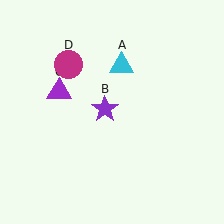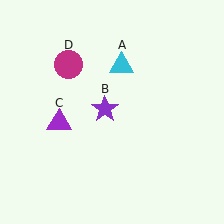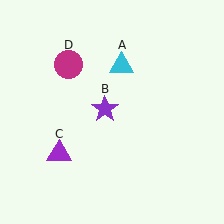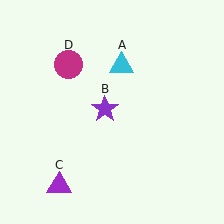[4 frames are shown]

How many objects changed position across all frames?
1 object changed position: purple triangle (object C).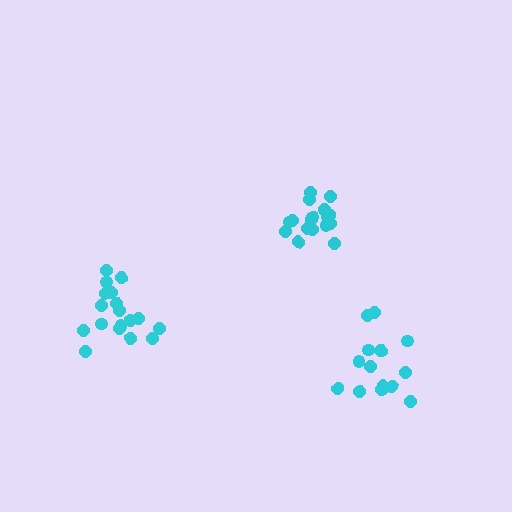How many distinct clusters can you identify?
There are 3 distinct clusters.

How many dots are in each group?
Group 1: 15 dots, Group 2: 18 dots, Group 3: 17 dots (50 total).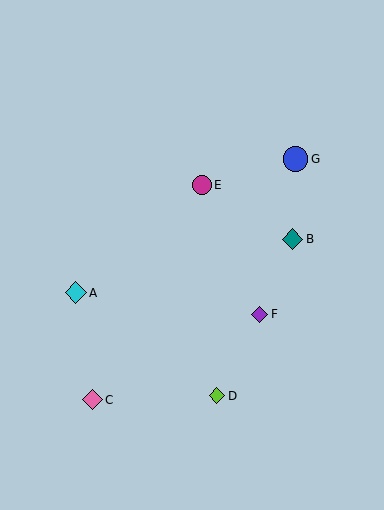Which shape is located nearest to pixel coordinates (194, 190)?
The magenta circle (labeled E) at (202, 185) is nearest to that location.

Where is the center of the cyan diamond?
The center of the cyan diamond is at (76, 293).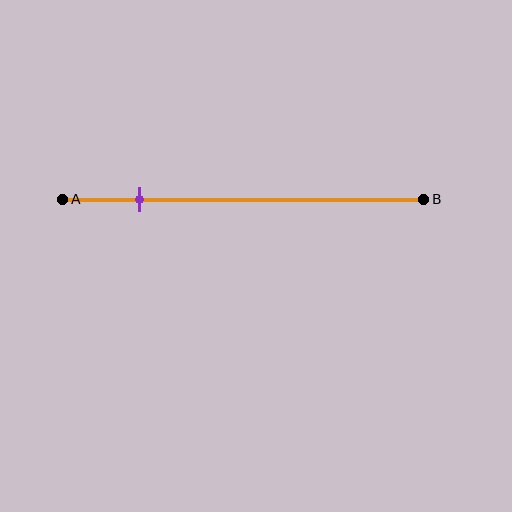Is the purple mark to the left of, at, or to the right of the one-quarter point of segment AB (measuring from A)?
The purple mark is to the left of the one-quarter point of segment AB.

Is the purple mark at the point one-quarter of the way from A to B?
No, the mark is at about 20% from A, not at the 25% one-quarter point.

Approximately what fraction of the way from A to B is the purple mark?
The purple mark is approximately 20% of the way from A to B.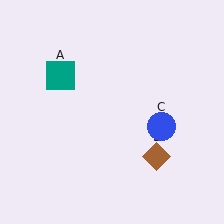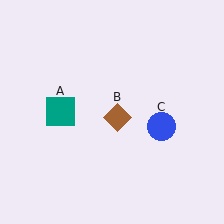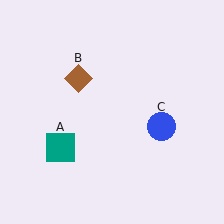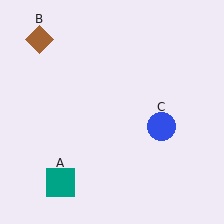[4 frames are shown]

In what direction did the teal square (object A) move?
The teal square (object A) moved down.